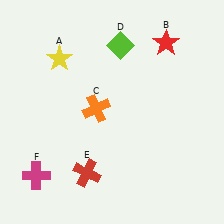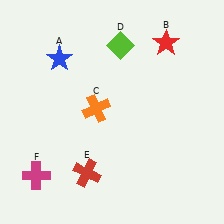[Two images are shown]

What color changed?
The star (A) changed from yellow in Image 1 to blue in Image 2.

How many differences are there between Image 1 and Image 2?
There is 1 difference between the two images.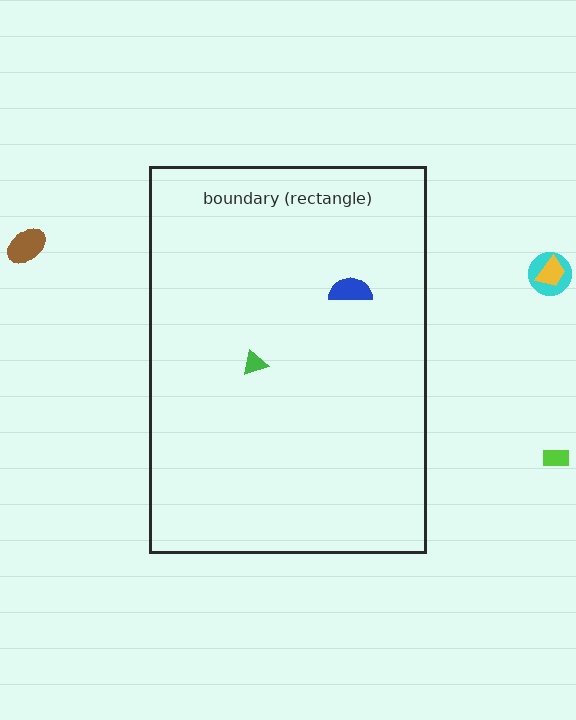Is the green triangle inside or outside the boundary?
Inside.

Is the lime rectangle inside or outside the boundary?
Outside.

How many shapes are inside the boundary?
2 inside, 4 outside.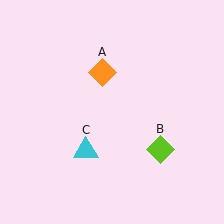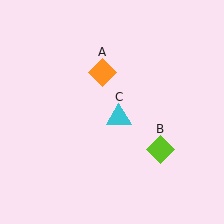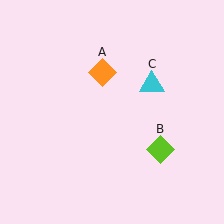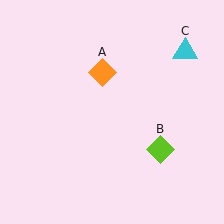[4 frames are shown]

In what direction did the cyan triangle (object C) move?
The cyan triangle (object C) moved up and to the right.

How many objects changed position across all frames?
1 object changed position: cyan triangle (object C).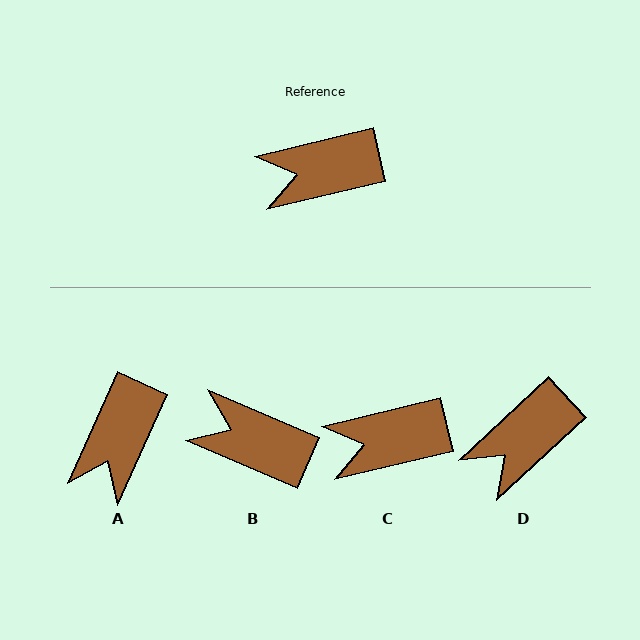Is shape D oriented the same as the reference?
No, it is off by about 30 degrees.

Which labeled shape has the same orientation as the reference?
C.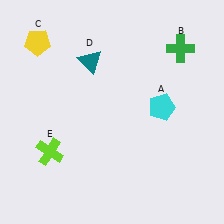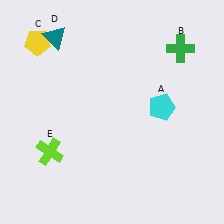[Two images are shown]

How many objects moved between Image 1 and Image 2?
1 object moved between the two images.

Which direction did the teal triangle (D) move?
The teal triangle (D) moved left.